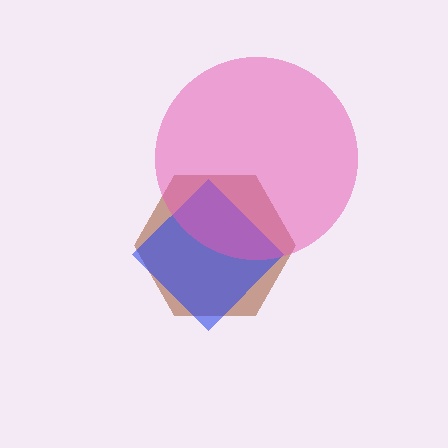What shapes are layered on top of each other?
The layered shapes are: a brown hexagon, a blue diamond, a pink circle.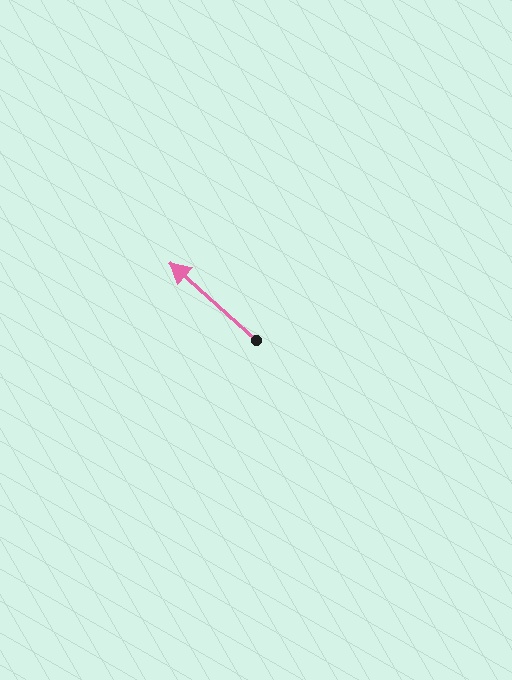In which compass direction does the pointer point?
Northwest.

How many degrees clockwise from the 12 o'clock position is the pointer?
Approximately 312 degrees.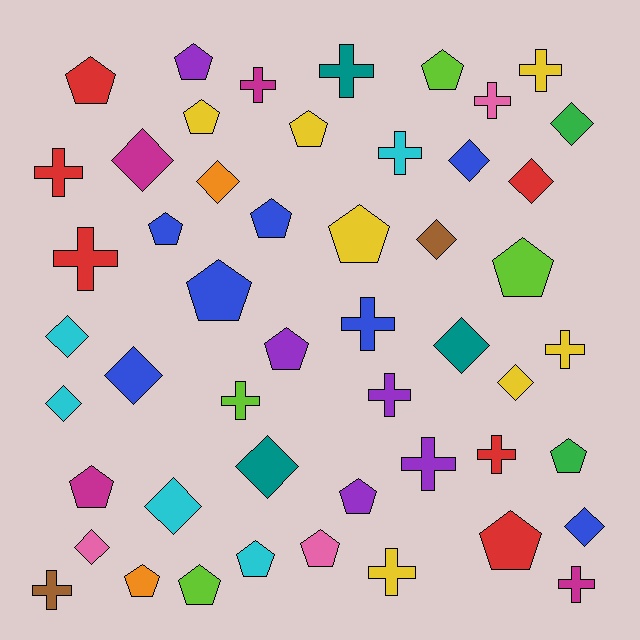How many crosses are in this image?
There are 16 crosses.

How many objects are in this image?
There are 50 objects.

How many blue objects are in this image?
There are 7 blue objects.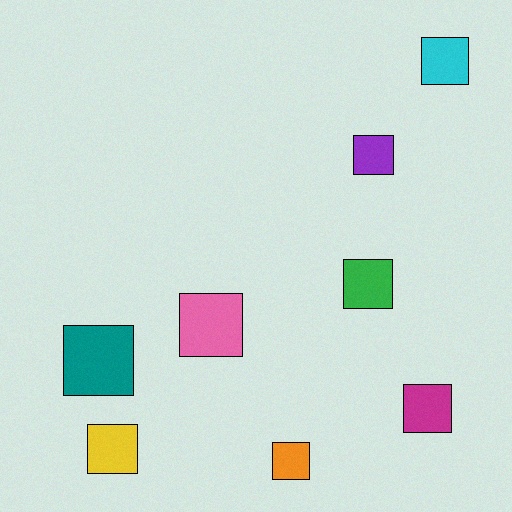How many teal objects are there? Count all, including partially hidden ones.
There is 1 teal object.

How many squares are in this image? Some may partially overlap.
There are 8 squares.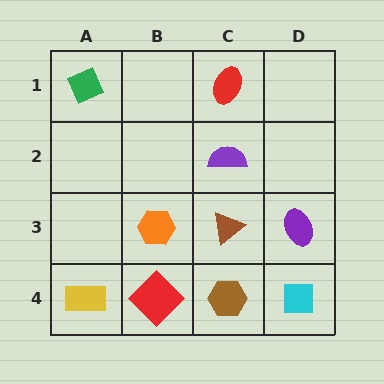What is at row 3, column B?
An orange hexagon.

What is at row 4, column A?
A yellow rectangle.